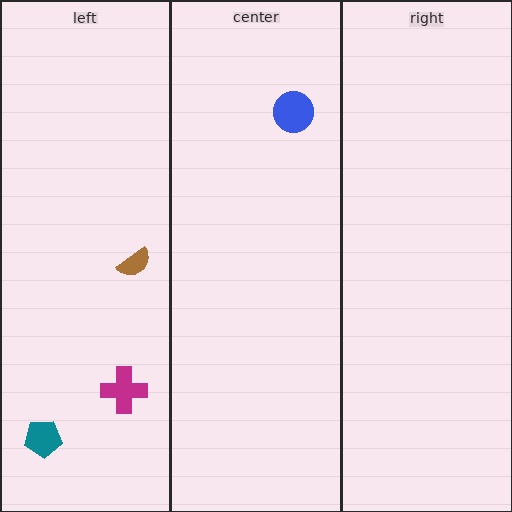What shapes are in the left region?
The brown semicircle, the teal pentagon, the magenta cross.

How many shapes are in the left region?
3.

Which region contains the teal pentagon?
The left region.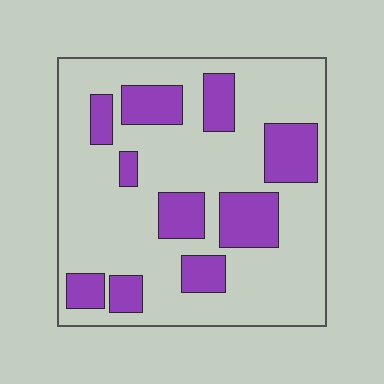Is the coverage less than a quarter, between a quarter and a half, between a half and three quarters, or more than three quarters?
Between a quarter and a half.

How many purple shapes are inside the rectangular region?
10.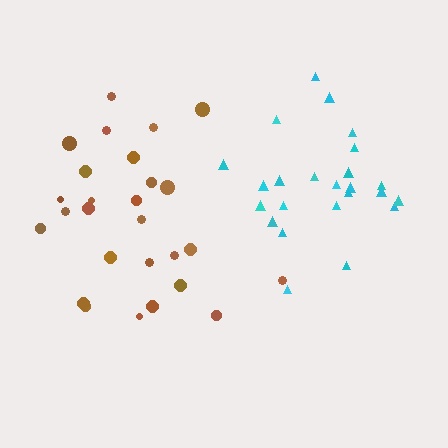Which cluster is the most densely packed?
Cyan.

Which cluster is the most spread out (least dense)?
Brown.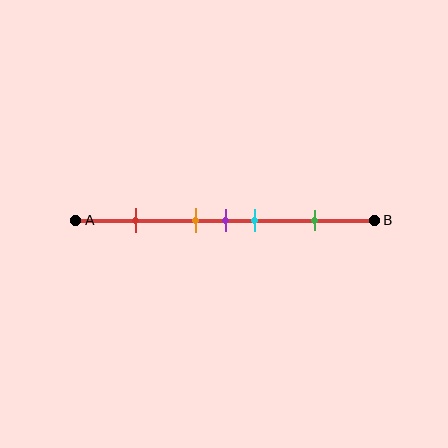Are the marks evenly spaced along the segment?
No, the marks are not evenly spaced.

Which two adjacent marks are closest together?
The orange and purple marks are the closest adjacent pair.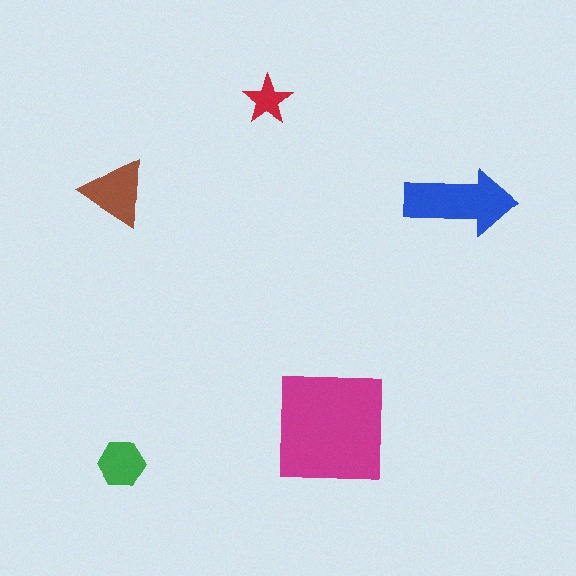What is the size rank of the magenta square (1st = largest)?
1st.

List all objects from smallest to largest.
The red star, the green hexagon, the brown triangle, the blue arrow, the magenta square.